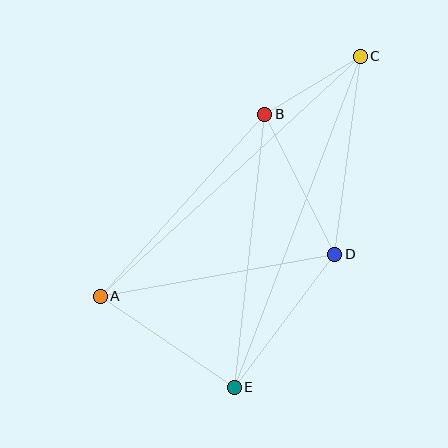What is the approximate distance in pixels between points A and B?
The distance between A and B is approximately 245 pixels.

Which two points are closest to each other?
Points B and C are closest to each other.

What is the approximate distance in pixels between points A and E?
The distance between A and E is approximately 162 pixels.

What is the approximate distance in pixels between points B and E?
The distance between B and E is approximately 274 pixels.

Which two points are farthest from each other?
Points C and E are farthest from each other.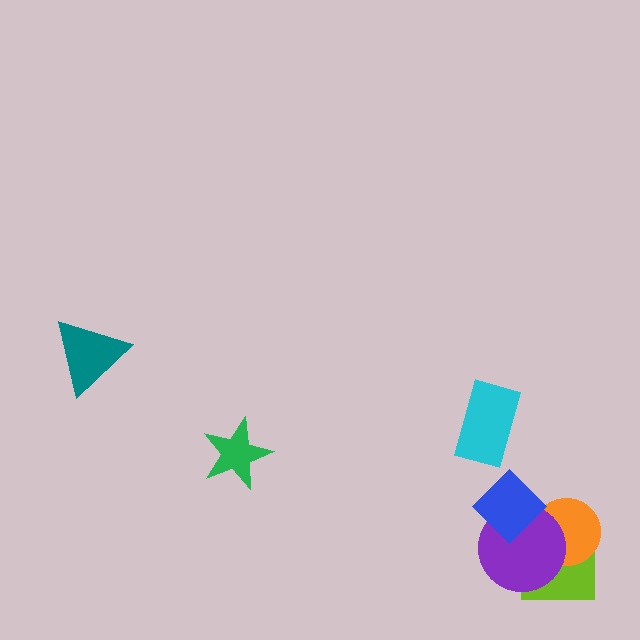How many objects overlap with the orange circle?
3 objects overlap with the orange circle.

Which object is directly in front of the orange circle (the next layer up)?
The purple circle is directly in front of the orange circle.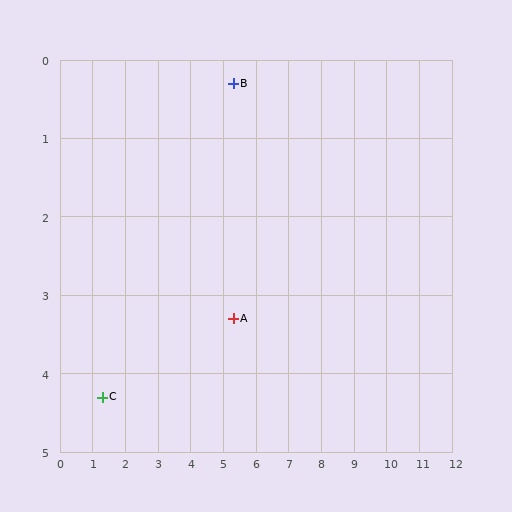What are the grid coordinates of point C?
Point C is at approximately (1.3, 4.3).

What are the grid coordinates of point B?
Point B is at approximately (5.3, 0.3).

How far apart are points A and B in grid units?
Points A and B are about 3.0 grid units apart.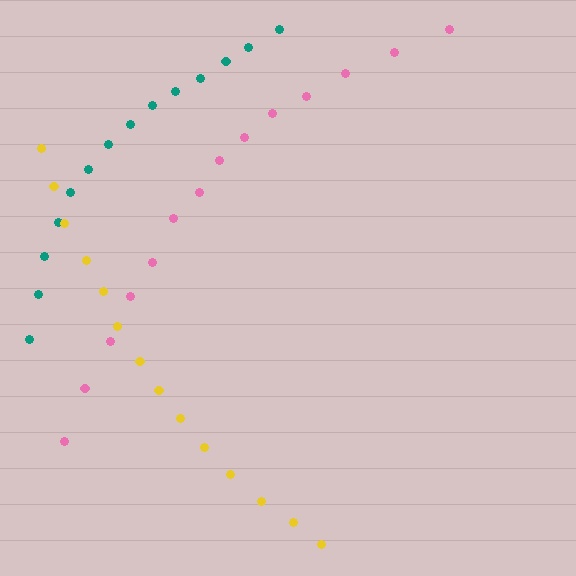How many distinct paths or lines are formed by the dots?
There are 3 distinct paths.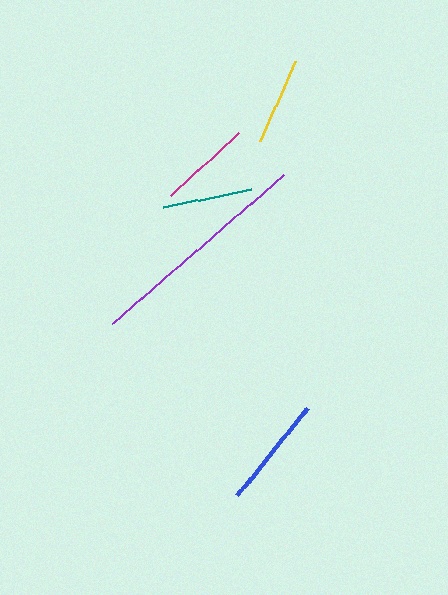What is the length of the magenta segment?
The magenta segment is approximately 92 pixels long.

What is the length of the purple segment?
The purple segment is approximately 228 pixels long.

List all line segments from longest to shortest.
From longest to shortest: purple, blue, magenta, teal, yellow.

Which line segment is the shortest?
The yellow line is the shortest at approximately 87 pixels.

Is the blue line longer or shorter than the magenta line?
The blue line is longer than the magenta line.